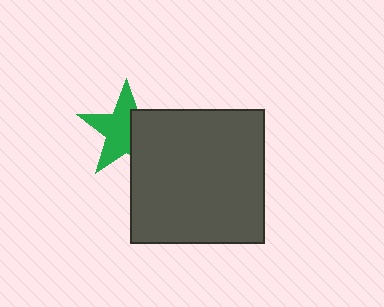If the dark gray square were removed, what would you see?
You would see the complete green star.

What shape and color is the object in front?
The object in front is a dark gray square.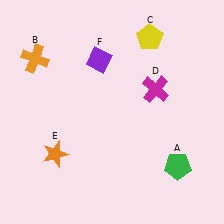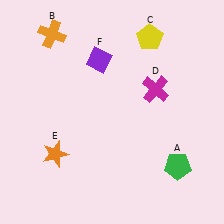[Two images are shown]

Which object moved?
The orange cross (B) moved up.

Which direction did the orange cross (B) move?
The orange cross (B) moved up.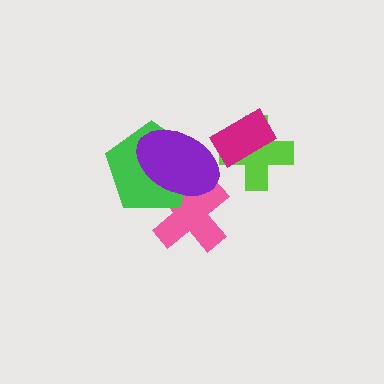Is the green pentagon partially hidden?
Yes, it is partially covered by another shape.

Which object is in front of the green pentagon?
The purple ellipse is in front of the green pentagon.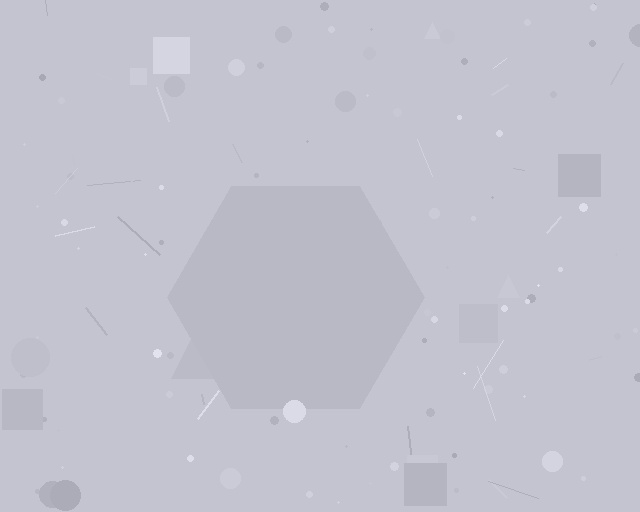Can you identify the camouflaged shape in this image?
The camouflaged shape is a hexagon.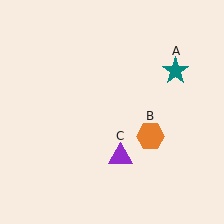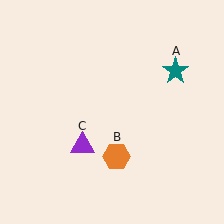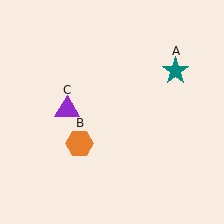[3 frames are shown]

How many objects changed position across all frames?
2 objects changed position: orange hexagon (object B), purple triangle (object C).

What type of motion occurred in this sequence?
The orange hexagon (object B), purple triangle (object C) rotated clockwise around the center of the scene.